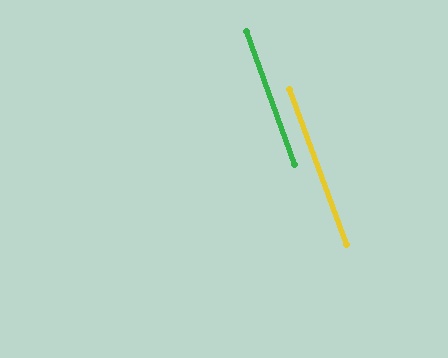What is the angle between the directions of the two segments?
Approximately 0 degrees.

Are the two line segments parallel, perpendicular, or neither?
Parallel — their directions differ by only 0.5°.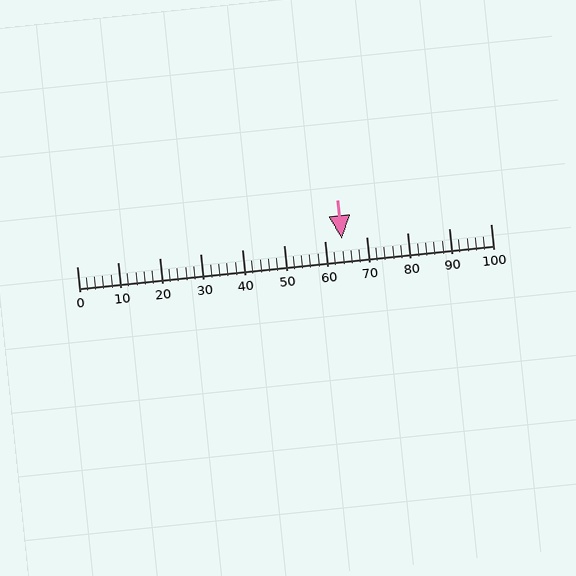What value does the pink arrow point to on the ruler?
The pink arrow points to approximately 64.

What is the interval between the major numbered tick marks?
The major tick marks are spaced 10 units apart.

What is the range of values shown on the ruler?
The ruler shows values from 0 to 100.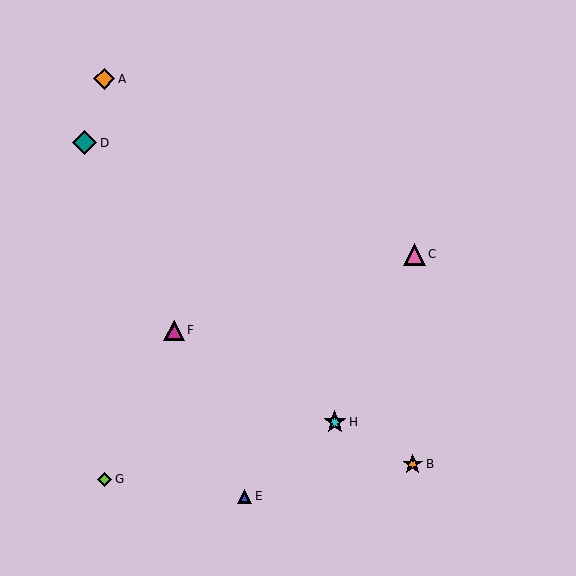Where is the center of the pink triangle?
The center of the pink triangle is at (414, 254).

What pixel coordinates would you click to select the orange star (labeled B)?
Click at (413, 464) to select the orange star B.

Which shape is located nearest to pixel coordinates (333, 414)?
The cyan star (labeled H) at (335, 422) is nearest to that location.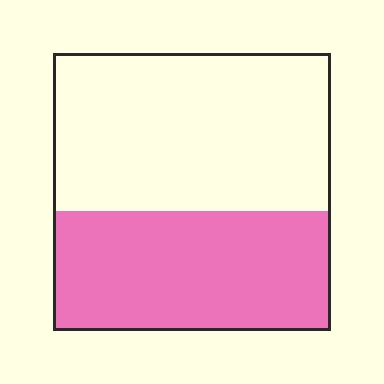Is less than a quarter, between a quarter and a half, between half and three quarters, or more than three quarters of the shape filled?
Between a quarter and a half.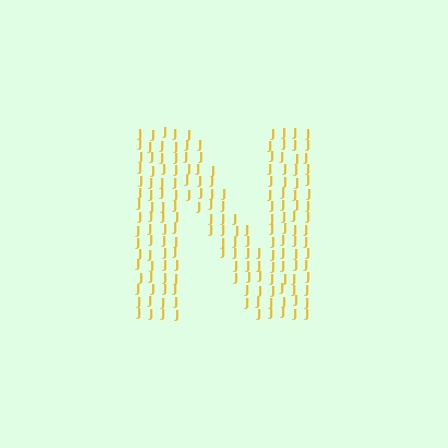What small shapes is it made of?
It is made of small letter J's.